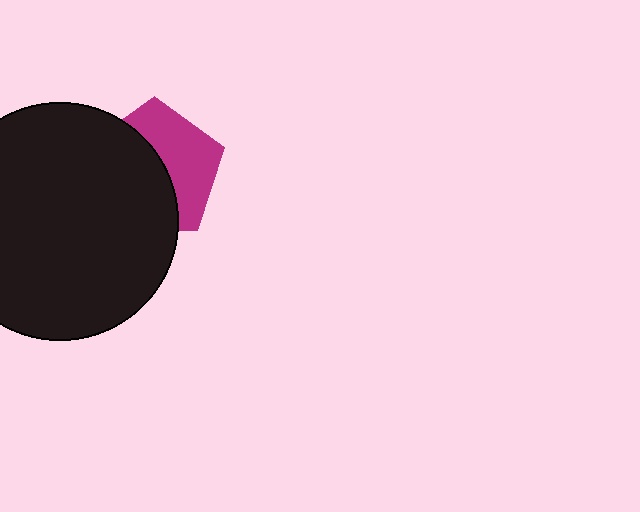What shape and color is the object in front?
The object in front is a black circle.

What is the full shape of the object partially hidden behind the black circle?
The partially hidden object is a magenta pentagon.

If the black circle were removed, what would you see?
You would see the complete magenta pentagon.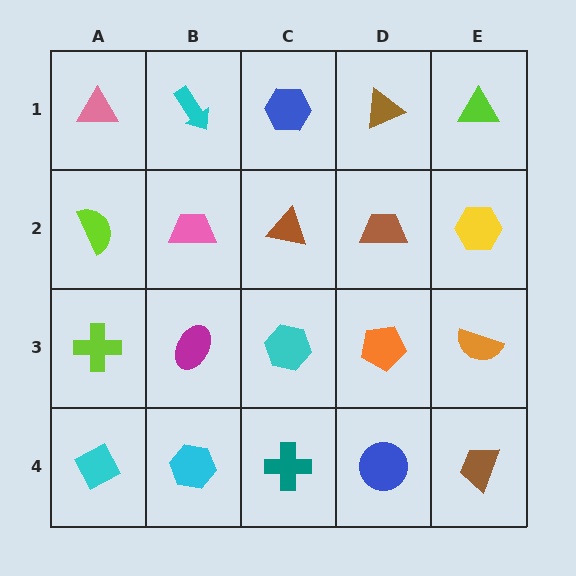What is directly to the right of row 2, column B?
A brown triangle.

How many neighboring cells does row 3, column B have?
4.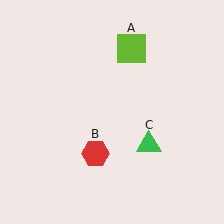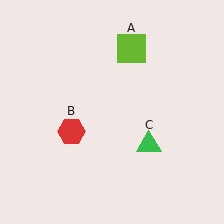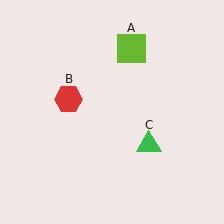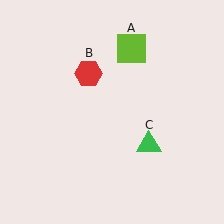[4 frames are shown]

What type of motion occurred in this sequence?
The red hexagon (object B) rotated clockwise around the center of the scene.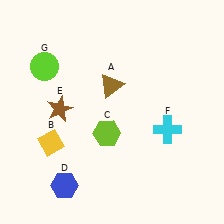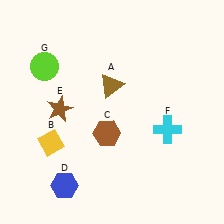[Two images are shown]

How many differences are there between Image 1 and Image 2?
There is 1 difference between the two images.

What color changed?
The hexagon (C) changed from lime in Image 1 to brown in Image 2.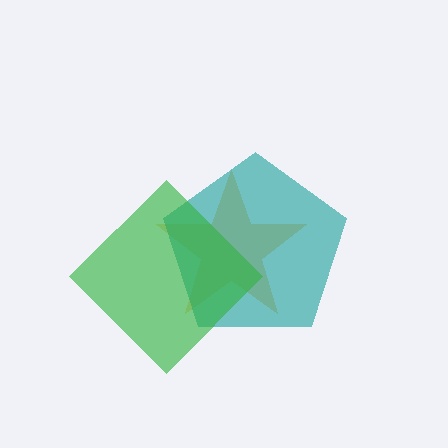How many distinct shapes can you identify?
There are 3 distinct shapes: an orange star, a teal pentagon, a green diamond.